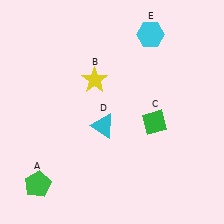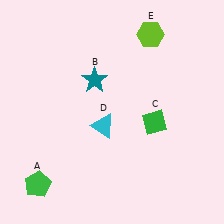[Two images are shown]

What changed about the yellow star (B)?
In Image 1, B is yellow. In Image 2, it changed to teal.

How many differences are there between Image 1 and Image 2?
There are 2 differences between the two images.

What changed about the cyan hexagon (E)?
In Image 1, E is cyan. In Image 2, it changed to lime.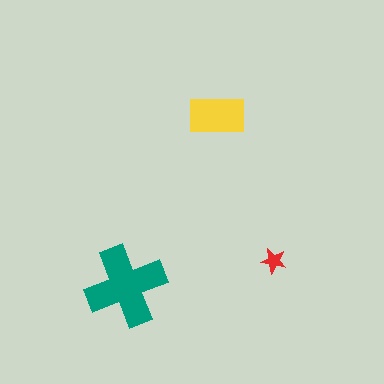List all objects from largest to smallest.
The teal cross, the yellow rectangle, the red star.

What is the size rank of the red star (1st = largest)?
3rd.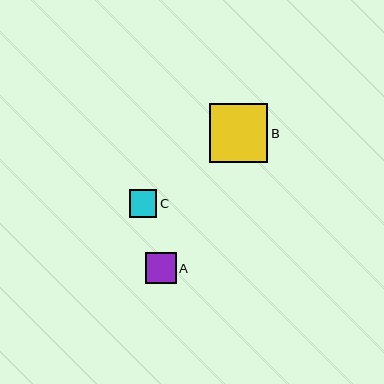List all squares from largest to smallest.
From largest to smallest: B, A, C.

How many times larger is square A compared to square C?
Square A is approximately 1.1 times the size of square C.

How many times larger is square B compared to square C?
Square B is approximately 2.1 times the size of square C.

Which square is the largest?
Square B is the largest with a size of approximately 58 pixels.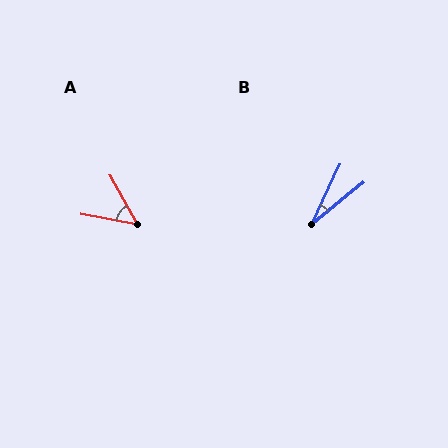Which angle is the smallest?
B, at approximately 26 degrees.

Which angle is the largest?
A, at approximately 50 degrees.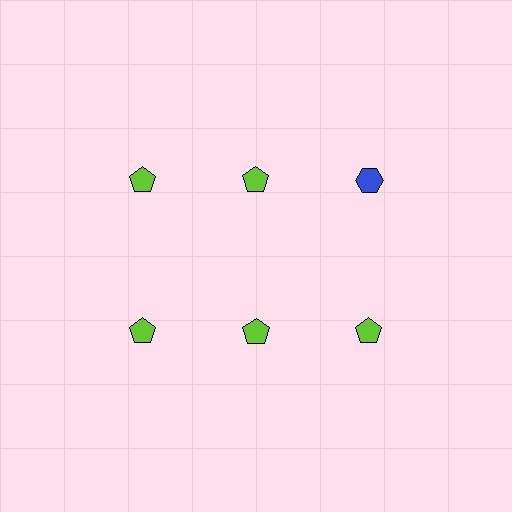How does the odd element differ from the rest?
It differs in both color (blue instead of lime) and shape (hexagon instead of pentagon).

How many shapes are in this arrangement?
There are 6 shapes arranged in a grid pattern.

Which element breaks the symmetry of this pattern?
The blue hexagon in the top row, center column breaks the symmetry. All other shapes are lime pentagons.